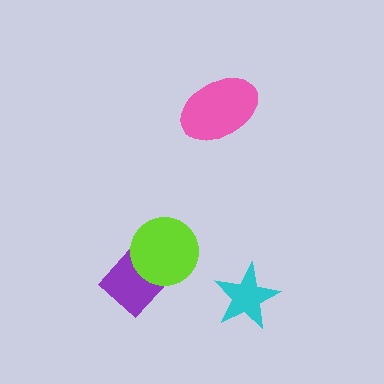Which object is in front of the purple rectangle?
The lime circle is in front of the purple rectangle.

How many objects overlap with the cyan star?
0 objects overlap with the cyan star.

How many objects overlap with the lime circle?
1 object overlaps with the lime circle.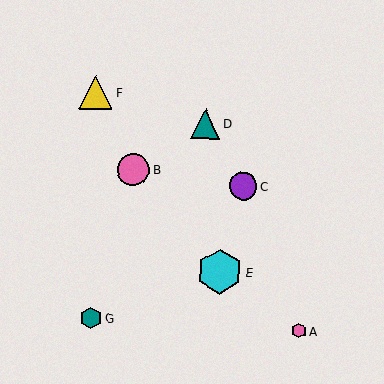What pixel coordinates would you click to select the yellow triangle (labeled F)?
Click at (96, 92) to select the yellow triangle F.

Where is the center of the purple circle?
The center of the purple circle is at (243, 186).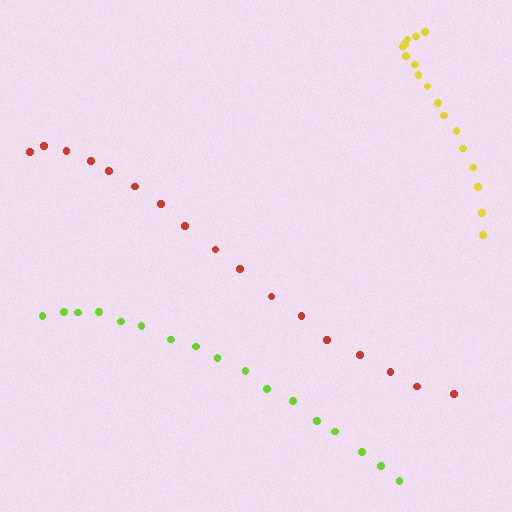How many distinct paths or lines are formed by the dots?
There are 3 distinct paths.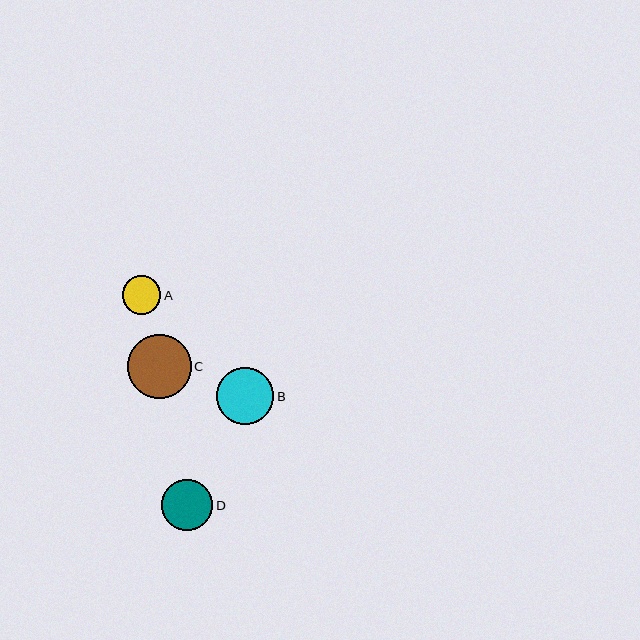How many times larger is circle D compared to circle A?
Circle D is approximately 1.3 times the size of circle A.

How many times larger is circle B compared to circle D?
Circle B is approximately 1.1 times the size of circle D.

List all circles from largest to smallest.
From largest to smallest: C, B, D, A.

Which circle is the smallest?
Circle A is the smallest with a size of approximately 39 pixels.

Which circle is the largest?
Circle C is the largest with a size of approximately 64 pixels.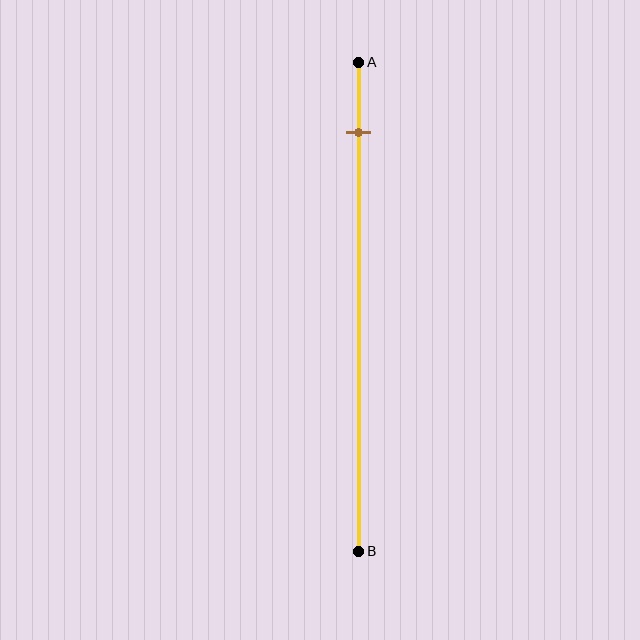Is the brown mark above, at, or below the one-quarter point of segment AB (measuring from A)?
The brown mark is above the one-quarter point of segment AB.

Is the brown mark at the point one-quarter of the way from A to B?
No, the mark is at about 15% from A, not at the 25% one-quarter point.